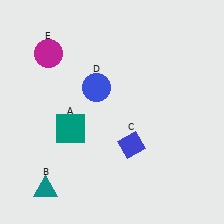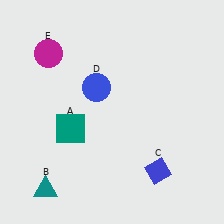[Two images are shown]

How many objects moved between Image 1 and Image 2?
1 object moved between the two images.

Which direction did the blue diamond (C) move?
The blue diamond (C) moved right.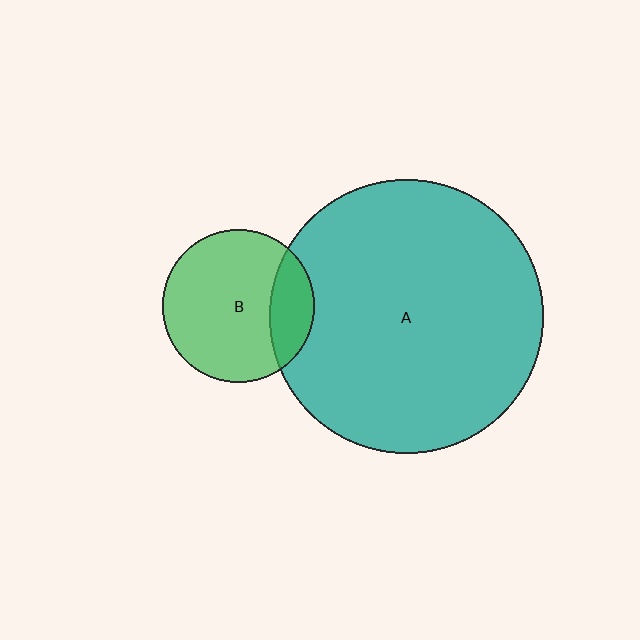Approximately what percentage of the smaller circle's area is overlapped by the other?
Approximately 20%.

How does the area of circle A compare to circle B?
Approximately 3.2 times.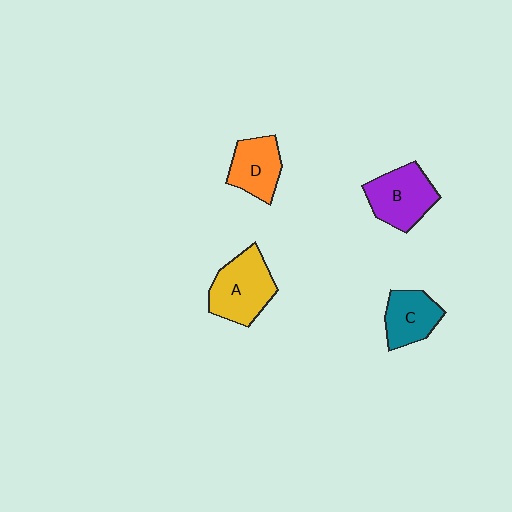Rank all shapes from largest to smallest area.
From largest to smallest: A (yellow), B (purple), D (orange), C (teal).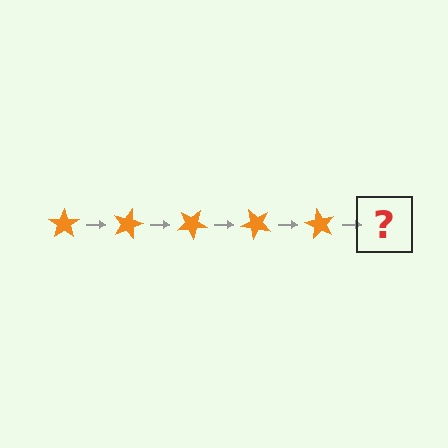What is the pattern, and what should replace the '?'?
The pattern is that the star rotates 15 degrees each step. The '?' should be an orange star rotated 75 degrees.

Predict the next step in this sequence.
The next step is an orange star rotated 75 degrees.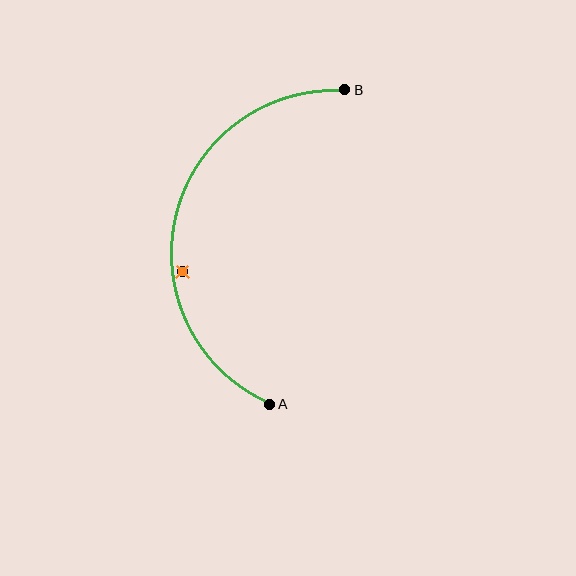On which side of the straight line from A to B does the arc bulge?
The arc bulges to the left of the straight line connecting A and B.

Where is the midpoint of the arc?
The arc midpoint is the point on the curve farthest from the straight line joining A and B. It sits to the left of that line.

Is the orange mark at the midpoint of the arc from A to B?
No — the orange mark does not lie on the arc at all. It sits slightly inside the curve.